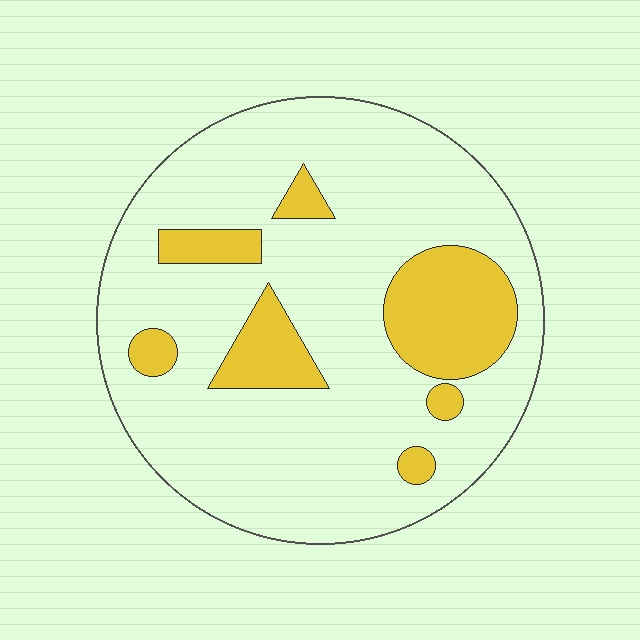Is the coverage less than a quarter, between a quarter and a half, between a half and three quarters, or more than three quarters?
Less than a quarter.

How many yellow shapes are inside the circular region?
7.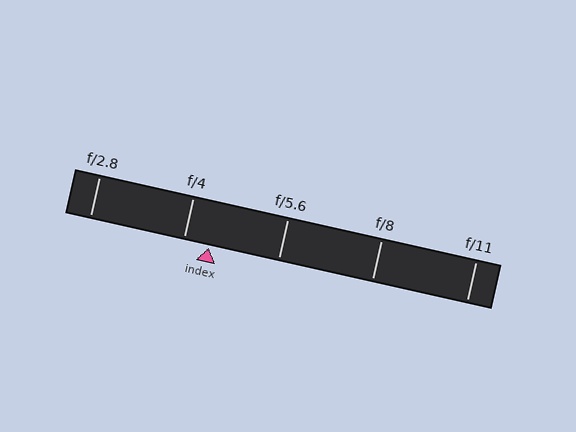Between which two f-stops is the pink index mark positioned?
The index mark is between f/4 and f/5.6.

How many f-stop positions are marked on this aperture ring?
There are 5 f-stop positions marked.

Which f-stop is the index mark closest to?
The index mark is closest to f/4.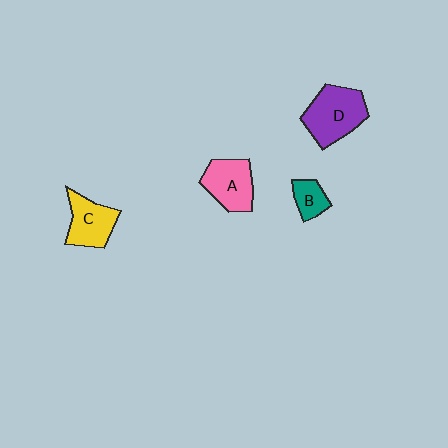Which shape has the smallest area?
Shape B (teal).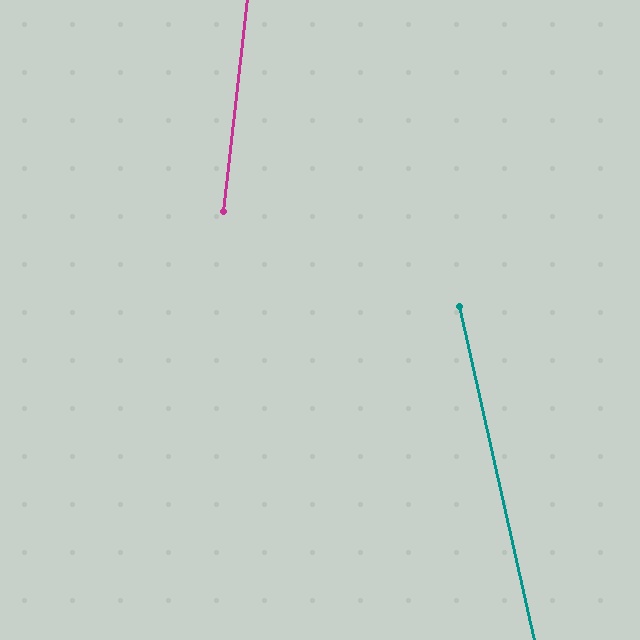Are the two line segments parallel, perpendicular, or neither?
Neither parallel nor perpendicular — they differ by about 19°.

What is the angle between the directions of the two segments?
Approximately 19 degrees.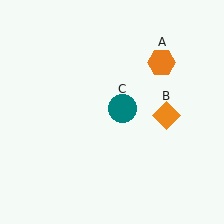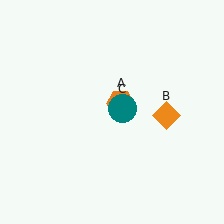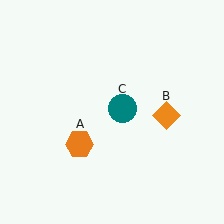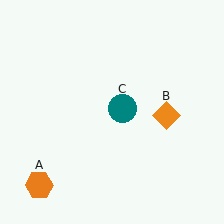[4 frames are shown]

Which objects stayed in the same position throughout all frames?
Orange diamond (object B) and teal circle (object C) remained stationary.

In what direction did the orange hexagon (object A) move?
The orange hexagon (object A) moved down and to the left.